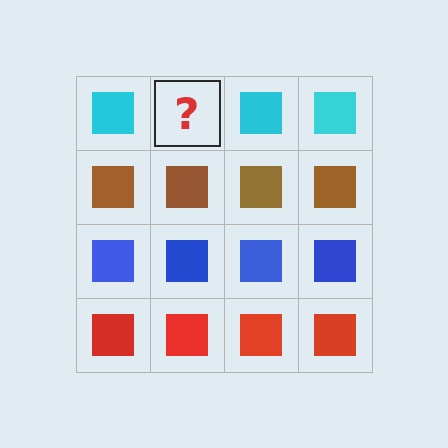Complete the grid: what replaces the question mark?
The question mark should be replaced with a cyan square.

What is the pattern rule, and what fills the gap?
The rule is that each row has a consistent color. The gap should be filled with a cyan square.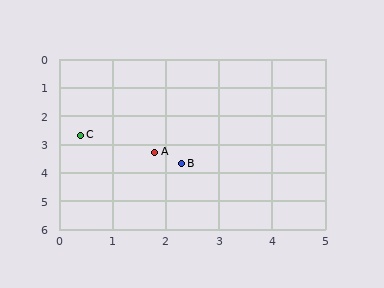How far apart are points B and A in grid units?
Points B and A are about 0.6 grid units apart.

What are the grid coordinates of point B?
Point B is at approximately (2.3, 3.7).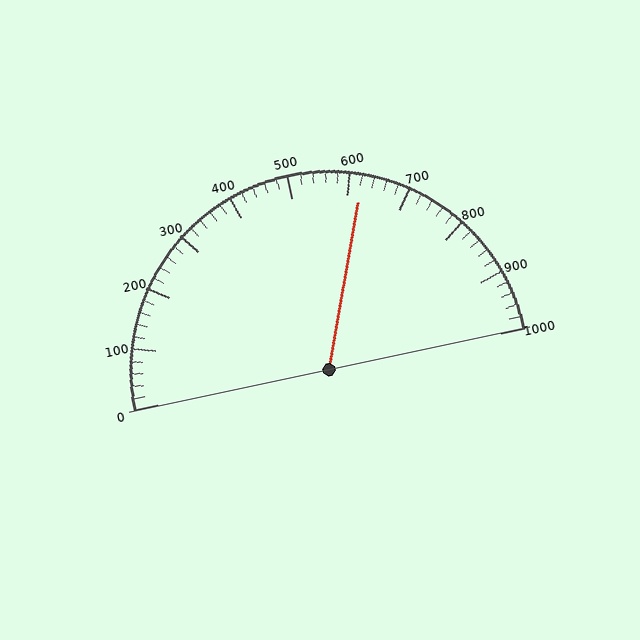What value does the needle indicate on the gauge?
The needle indicates approximately 620.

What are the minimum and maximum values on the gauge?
The gauge ranges from 0 to 1000.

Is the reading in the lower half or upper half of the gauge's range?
The reading is in the upper half of the range (0 to 1000).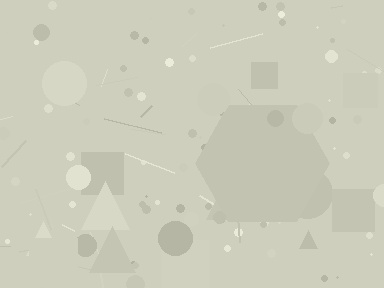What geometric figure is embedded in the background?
A hexagon is embedded in the background.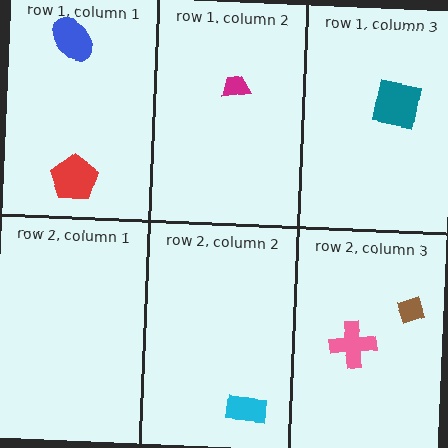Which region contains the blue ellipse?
The row 1, column 1 region.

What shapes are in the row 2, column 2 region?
The cyan rectangle.